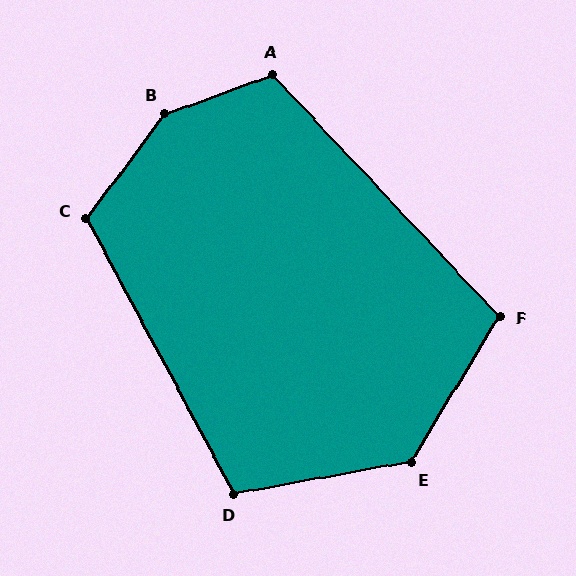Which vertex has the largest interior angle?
B, at approximately 147 degrees.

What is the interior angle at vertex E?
Approximately 131 degrees (obtuse).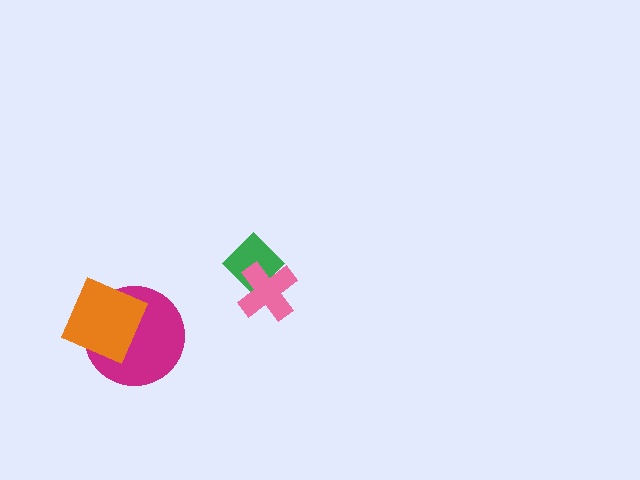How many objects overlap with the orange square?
1 object overlaps with the orange square.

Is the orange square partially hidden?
No, no other shape covers it.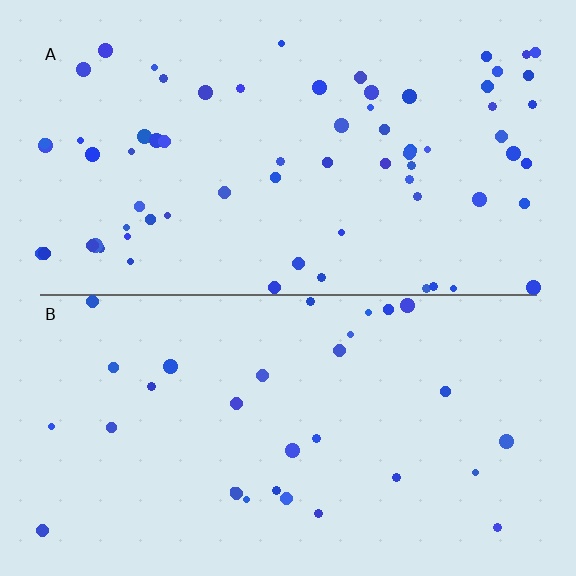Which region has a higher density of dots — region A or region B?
A (the top).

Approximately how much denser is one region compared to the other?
Approximately 2.2× — region A over region B.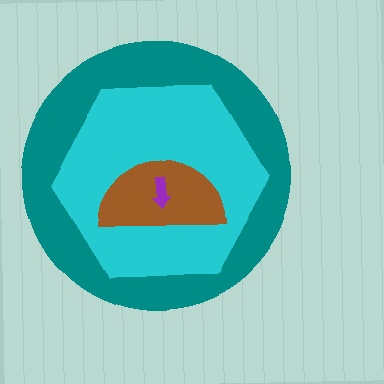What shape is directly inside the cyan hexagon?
The brown semicircle.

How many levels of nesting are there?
4.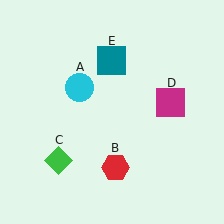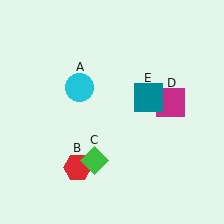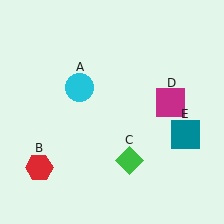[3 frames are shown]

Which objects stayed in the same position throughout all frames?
Cyan circle (object A) and magenta square (object D) remained stationary.